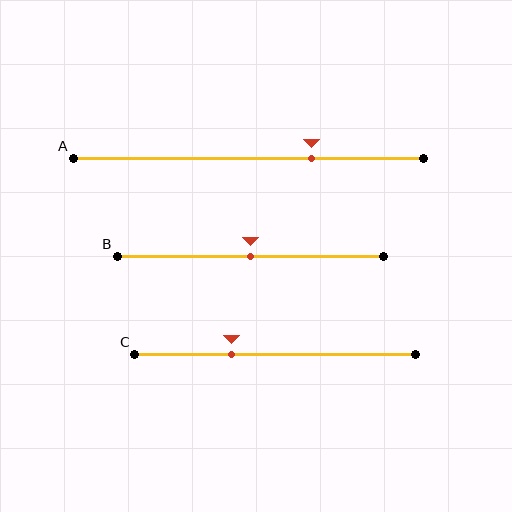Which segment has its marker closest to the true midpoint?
Segment B has its marker closest to the true midpoint.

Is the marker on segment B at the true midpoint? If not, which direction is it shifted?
Yes, the marker on segment B is at the true midpoint.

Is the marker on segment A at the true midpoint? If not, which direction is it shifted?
No, the marker on segment A is shifted to the right by about 18% of the segment length.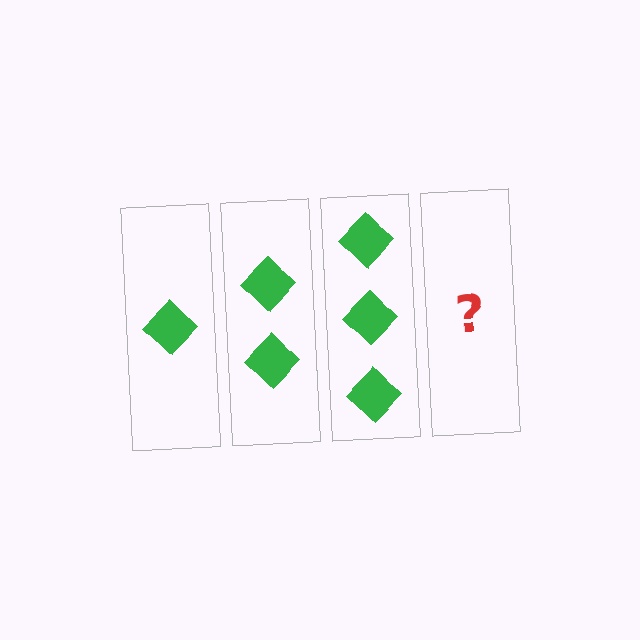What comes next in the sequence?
The next element should be 4 diamonds.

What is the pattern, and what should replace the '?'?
The pattern is that each step adds one more diamond. The '?' should be 4 diamonds.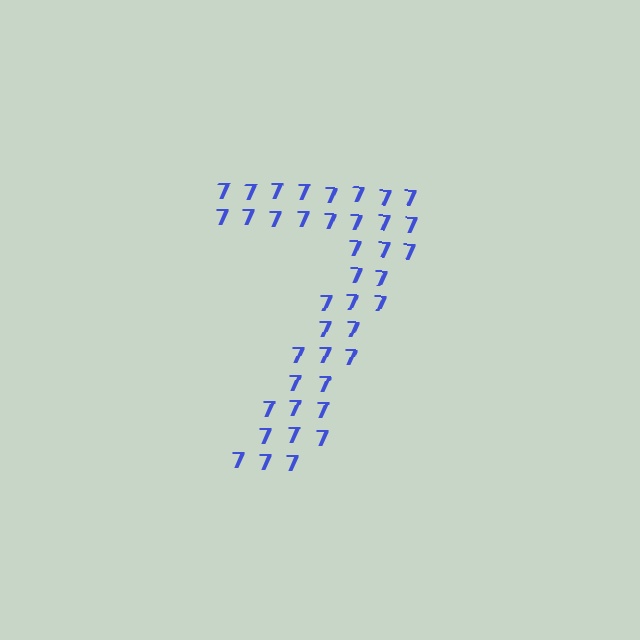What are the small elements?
The small elements are digit 7's.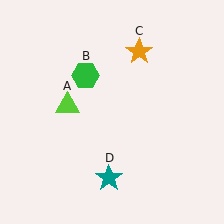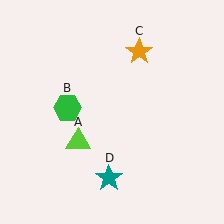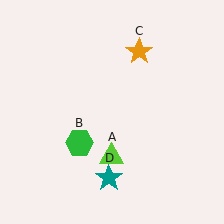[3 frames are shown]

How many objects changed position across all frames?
2 objects changed position: lime triangle (object A), green hexagon (object B).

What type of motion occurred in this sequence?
The lime triangle (object A), green hexagon (object B) rotated counterclockwise around the center of the scene.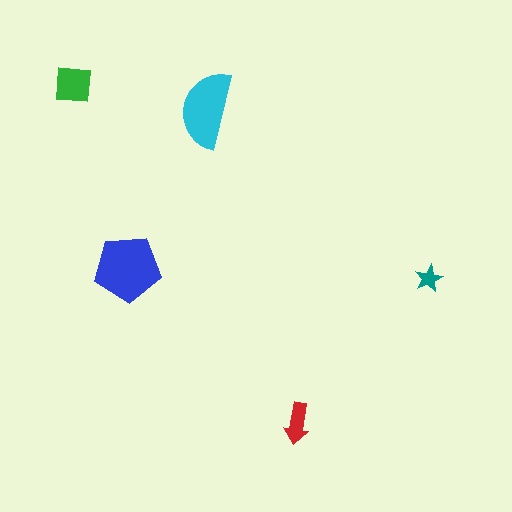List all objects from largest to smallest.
The blue pentagon, the cyan semicircle, the green square, the red arrow, the teal star.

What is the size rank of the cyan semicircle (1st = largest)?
2nd.